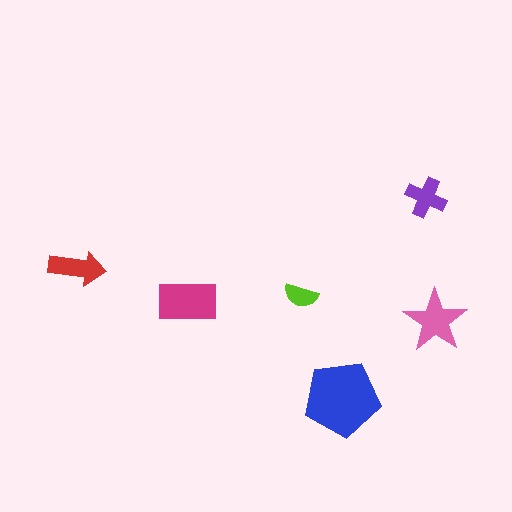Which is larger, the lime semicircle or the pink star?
The pink star.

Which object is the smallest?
The lime semicircle.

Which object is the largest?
The blue pentagon.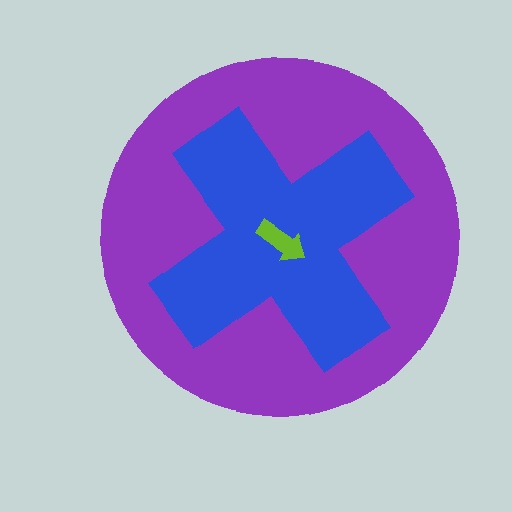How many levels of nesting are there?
3.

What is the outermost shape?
The purple circle.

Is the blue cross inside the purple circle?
Yes.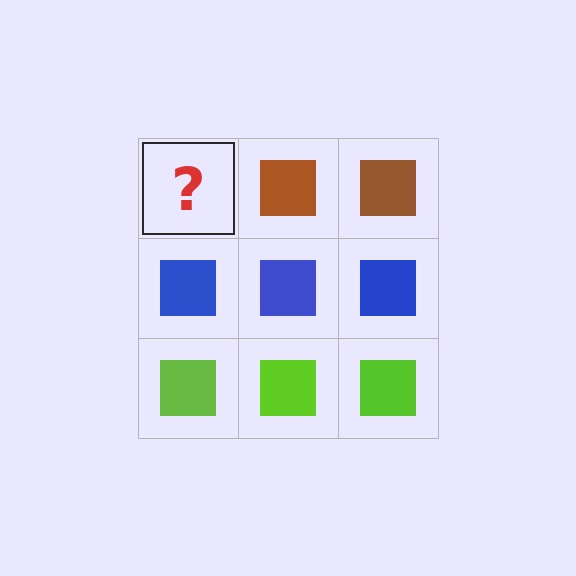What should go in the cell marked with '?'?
The missing cell should contain a brown square.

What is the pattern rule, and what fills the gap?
The rule is that each row has a consistent color. The gap should be filled with a brown square.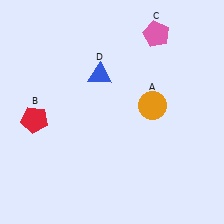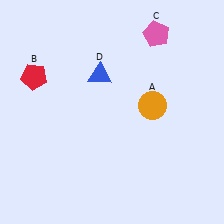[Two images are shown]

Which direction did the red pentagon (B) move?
The red pentagon (B) moved up.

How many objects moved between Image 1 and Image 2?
1 object moved between the two images.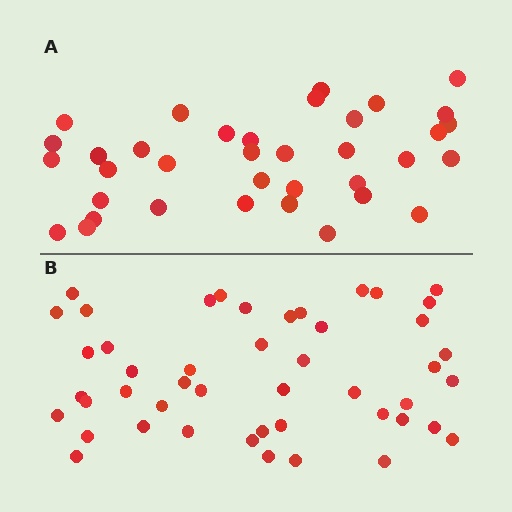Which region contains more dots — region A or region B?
Region B (the bottom region) has more dots.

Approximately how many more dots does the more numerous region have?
Region B has roughly 12 or so more dots than region A.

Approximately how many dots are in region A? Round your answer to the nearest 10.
About 40 dots. (The exact count is 36, which rounds to 40.)